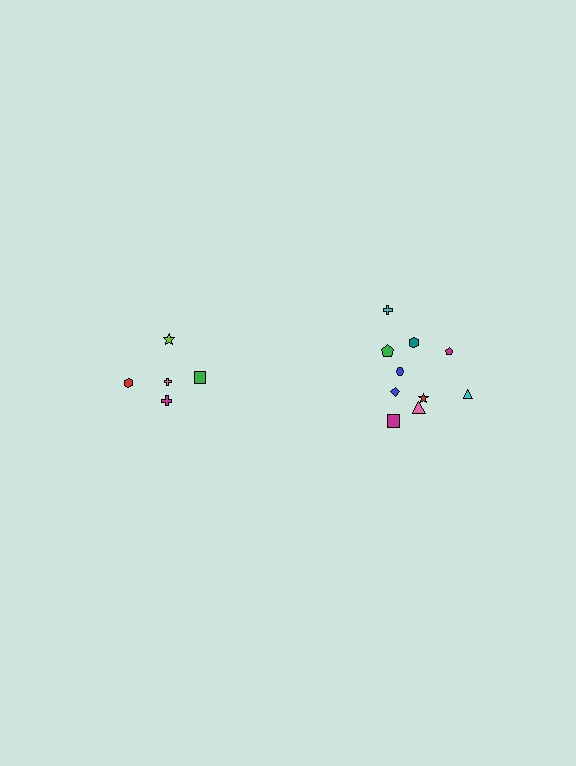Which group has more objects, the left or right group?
The right group.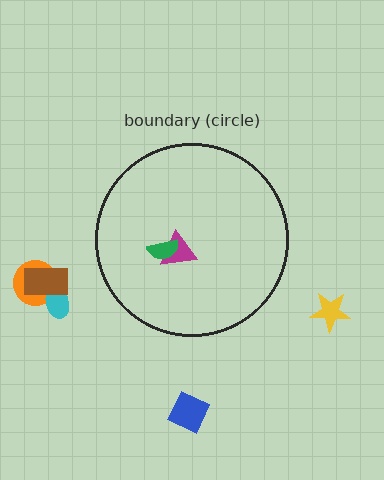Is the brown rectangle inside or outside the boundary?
Outside.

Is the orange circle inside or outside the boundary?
Outside.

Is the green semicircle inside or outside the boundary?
Inside.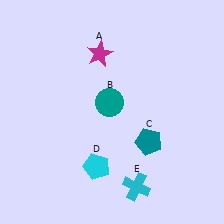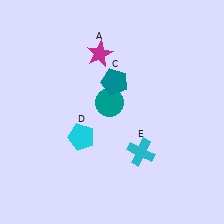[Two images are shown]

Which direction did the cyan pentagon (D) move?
The cyan pentagon (D) moved up.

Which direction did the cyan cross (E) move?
The cyan cross (E) moved up.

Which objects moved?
The objects that moved are: the teal pentagon (C), the cyan pentagon (D), the cyan cross (E).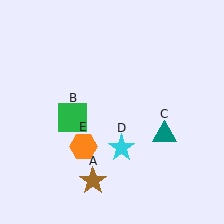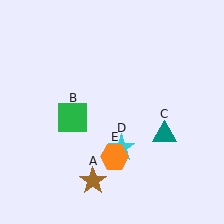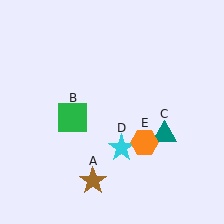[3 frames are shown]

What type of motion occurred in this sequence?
The orange hexagon (object E) rotated counterclockwise around the center of the scene.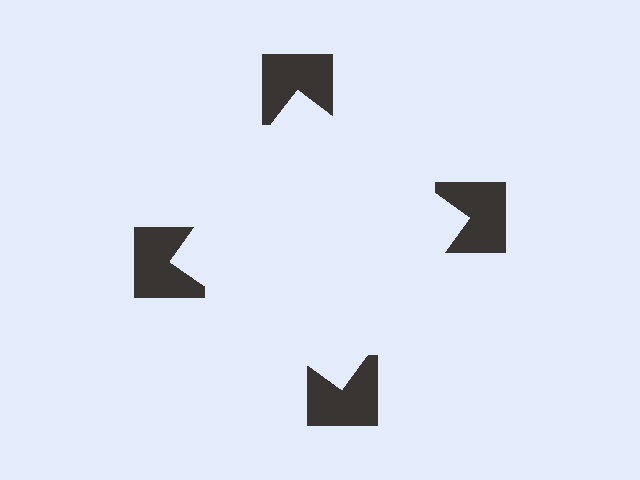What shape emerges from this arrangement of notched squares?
An illusory square — its edges are inferred from the aligned wedge cuts in the notched squares, not physically drawn.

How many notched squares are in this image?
There are 4 — one at each vertex of the illusory square.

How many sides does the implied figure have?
4 sides.